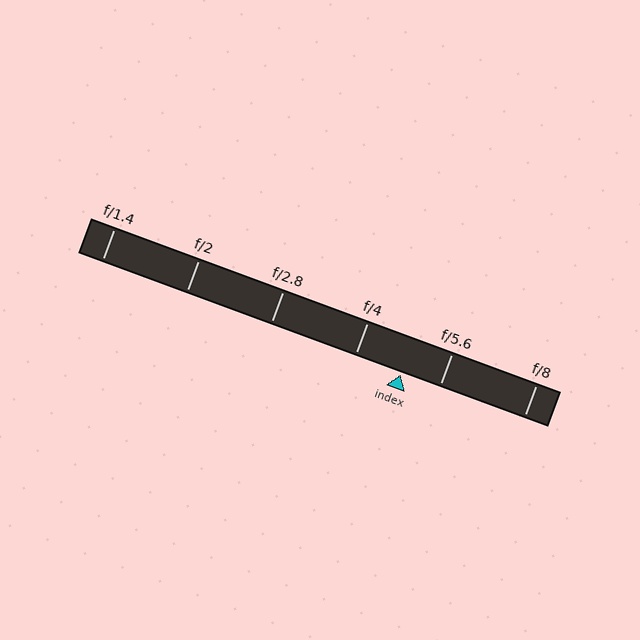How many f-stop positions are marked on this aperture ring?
There are 6 f-stop positions marked.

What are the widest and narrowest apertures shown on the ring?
The widest aperture shown is f/1.4 and the narrowest is f/8.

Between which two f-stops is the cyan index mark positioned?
The index mark is between f/4 and f/5.6.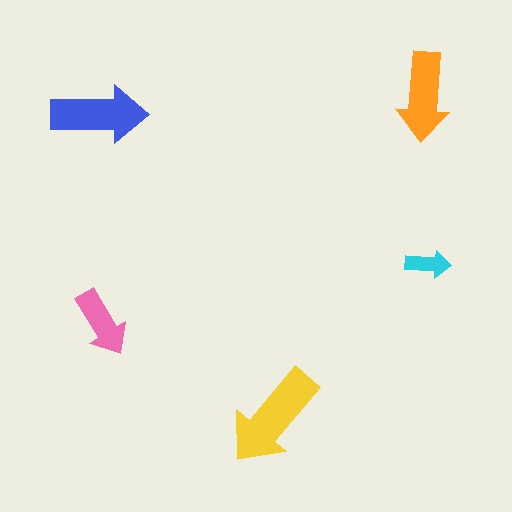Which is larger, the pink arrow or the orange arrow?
The orange one.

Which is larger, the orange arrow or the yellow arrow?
The yellow one.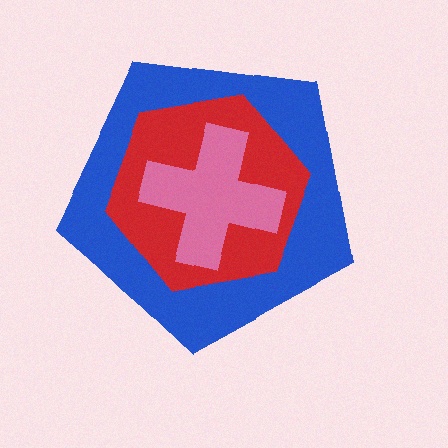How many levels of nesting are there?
3.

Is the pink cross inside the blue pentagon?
Yes.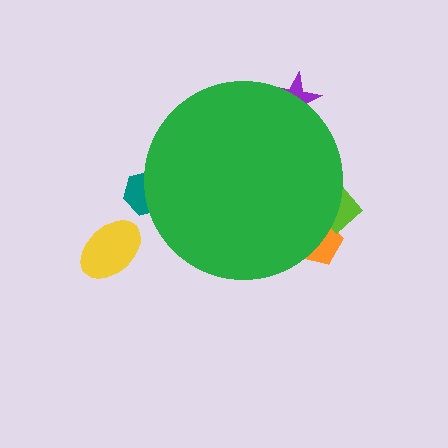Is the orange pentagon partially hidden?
Yes, the orange pentagon is partially hidden behind the green circle.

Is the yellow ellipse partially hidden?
No, the yellow ellipse is fully visible.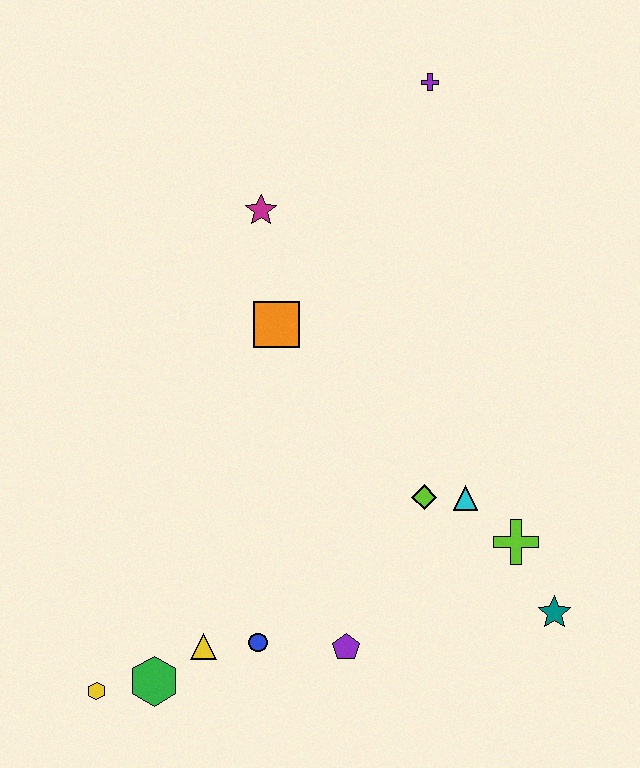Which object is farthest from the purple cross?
The yellow hexagon is farthest from the purple cross.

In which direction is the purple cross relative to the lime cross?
The purple cross is above the lime cross.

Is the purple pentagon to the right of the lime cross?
No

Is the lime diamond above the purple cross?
No